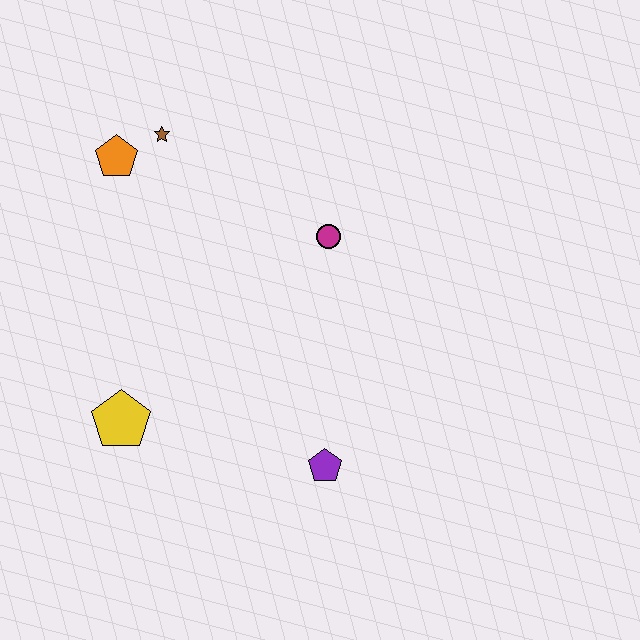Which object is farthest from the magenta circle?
The yellow pentagon is farthest from the magenta circle.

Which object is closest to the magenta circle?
The brown star is closest to the magenta circle.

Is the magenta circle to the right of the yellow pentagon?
Yes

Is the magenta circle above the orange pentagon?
No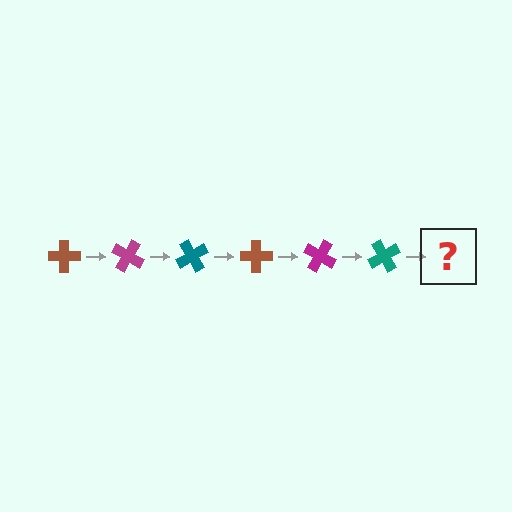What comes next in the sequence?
The next element should be a brown cross, rotated 180 degrees from the start.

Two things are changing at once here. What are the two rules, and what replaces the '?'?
The two rules are that it rotates 30 degrees each step and the color cycles through brown, magenta, and teal. The '?' should be a brown cross, rotated 180 degrees from the start.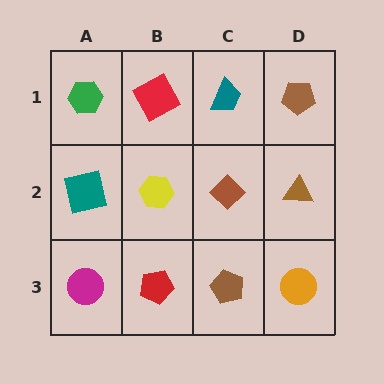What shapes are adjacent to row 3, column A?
A teal square (row 2, column A), a red pentagon (row 3, column B).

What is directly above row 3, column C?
A brown diamond.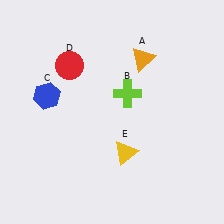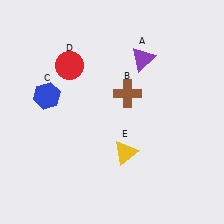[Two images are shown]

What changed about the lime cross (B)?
In Image 1, B is lime. In Image 2, it changed to brown.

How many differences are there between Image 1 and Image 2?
There are 2 differences between the two images.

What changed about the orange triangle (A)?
In Image 1, A is orange. In Image 2, it changed to purple.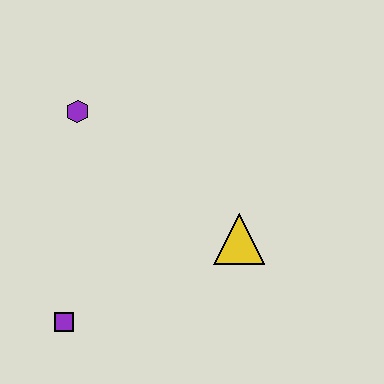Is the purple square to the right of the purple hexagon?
No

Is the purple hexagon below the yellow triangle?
No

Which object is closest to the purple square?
The yellow triangle is closest to the purple square.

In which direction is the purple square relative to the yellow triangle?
The purple square is to the left of the yellow triangle.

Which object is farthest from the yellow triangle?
The purple hexagon is farthest from the yellow triangle.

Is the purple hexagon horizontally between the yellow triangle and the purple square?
Yes